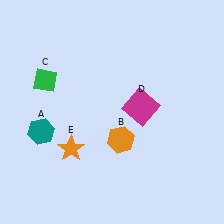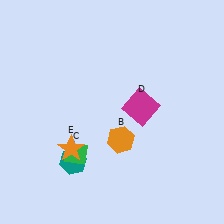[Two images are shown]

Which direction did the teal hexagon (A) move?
The teal hexagon (A) moved right.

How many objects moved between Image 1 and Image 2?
2 objects moved between the two images.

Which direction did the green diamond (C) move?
The green diamond (C) moved down.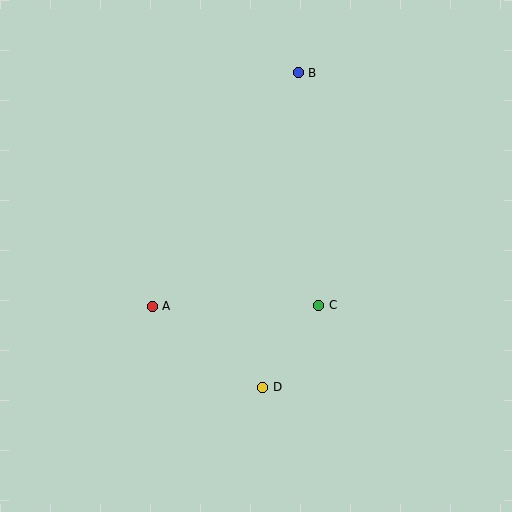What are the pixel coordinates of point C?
Point C is at (319, 305).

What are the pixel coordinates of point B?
Point B is at (298, 73).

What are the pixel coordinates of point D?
Point D is at (263, 387).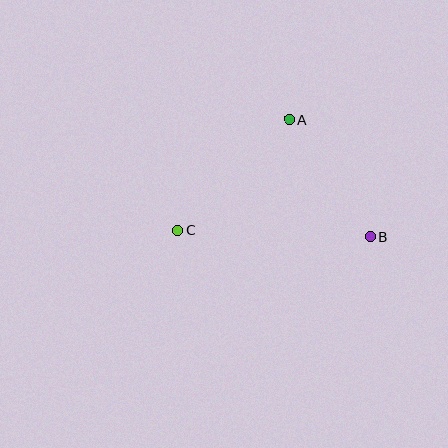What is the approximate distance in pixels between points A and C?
The distance between A and C is approximately 157 pixels.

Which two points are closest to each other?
Points A and B are closest to each other.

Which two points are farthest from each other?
Points B and C are farthest from each other.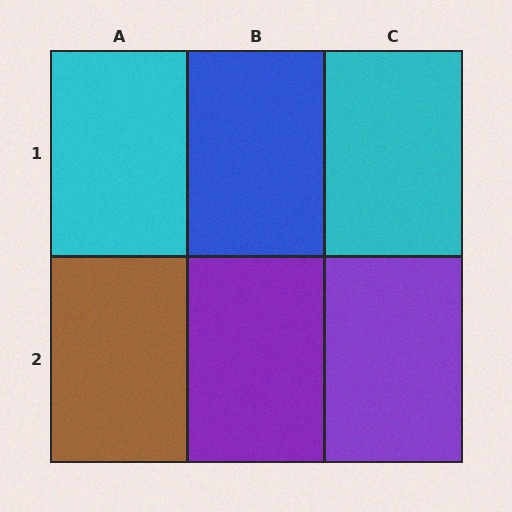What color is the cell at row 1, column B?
Blue.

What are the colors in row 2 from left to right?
Brown, purple, purple.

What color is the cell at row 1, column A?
Cyan.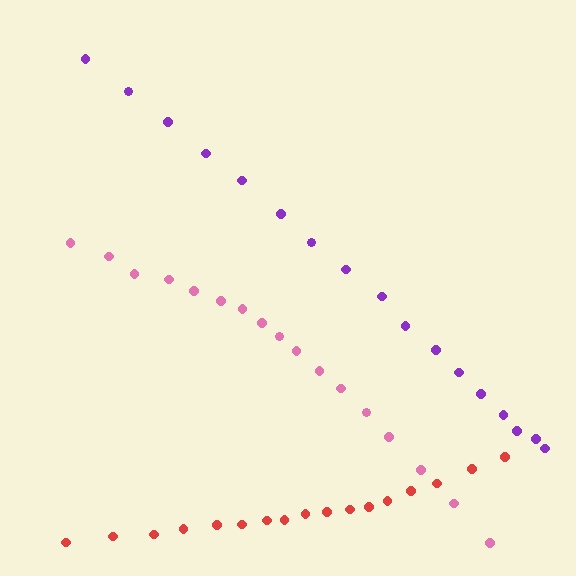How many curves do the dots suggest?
There are 3 distinct paths.